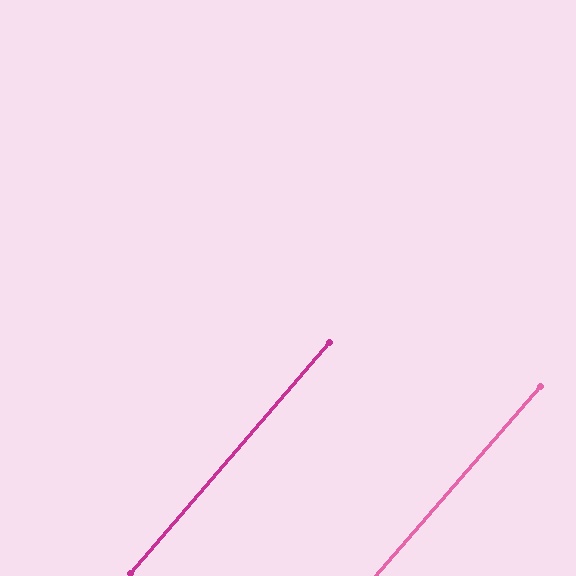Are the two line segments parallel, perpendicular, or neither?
Parallel — their directions differ by only 0.2°.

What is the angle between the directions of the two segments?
Approximately 0 degrees.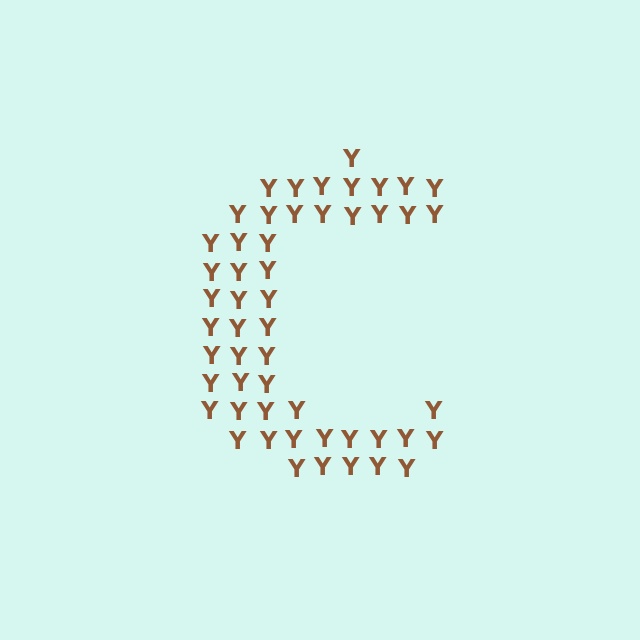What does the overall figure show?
The overall figure shows the letter C.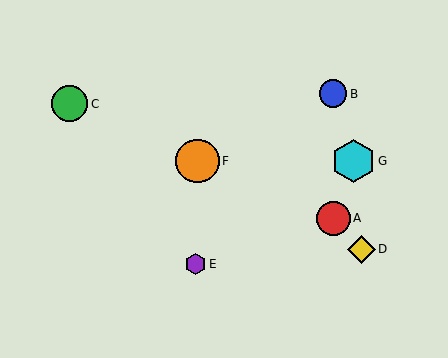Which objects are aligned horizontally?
Objects F, G are aligned horizontally.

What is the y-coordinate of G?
Object G is at y≈161.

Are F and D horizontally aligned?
No, F is at y≈161 and D is at y≈249.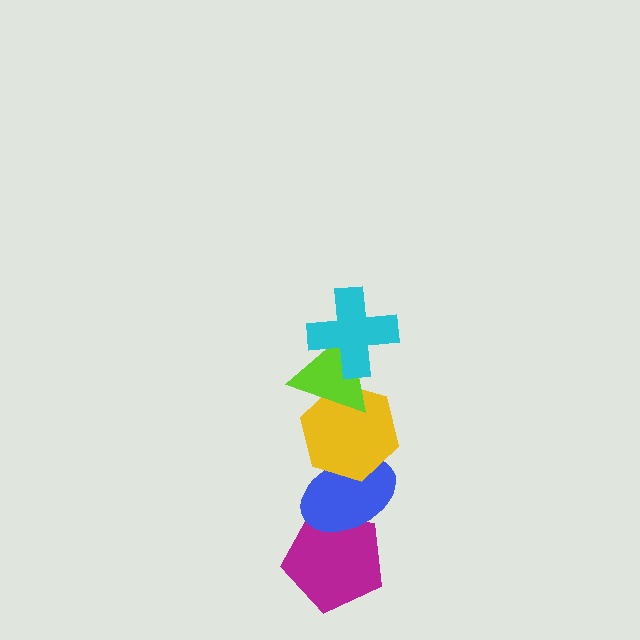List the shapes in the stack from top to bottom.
From top to bottom: the cyan cross, the lime triangle, the yellow hexagon, the blue ellipse, the magenta pentagon.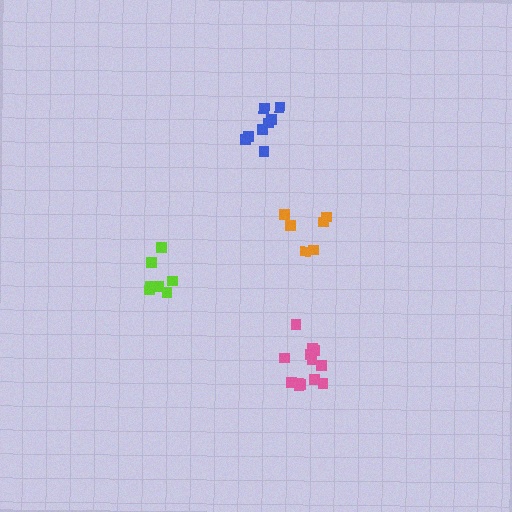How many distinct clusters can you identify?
There are 4 distinct clusters.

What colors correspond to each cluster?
The clusters are colored: lime, orange, pink, blue.